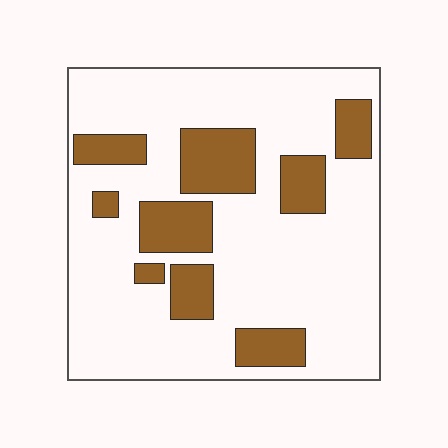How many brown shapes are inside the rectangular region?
9.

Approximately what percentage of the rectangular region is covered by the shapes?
Approximately 25%.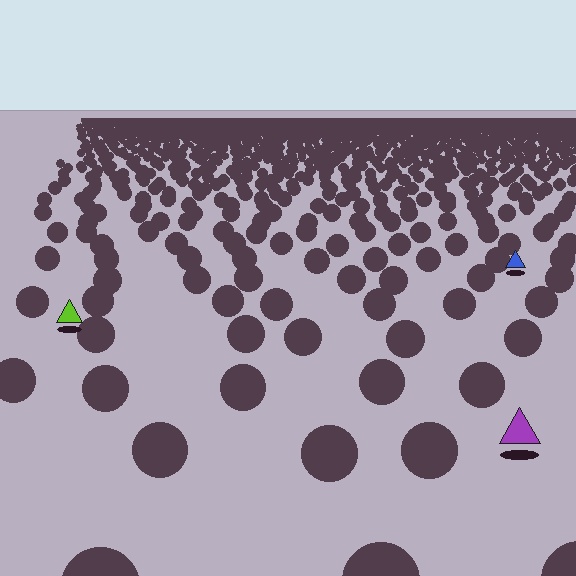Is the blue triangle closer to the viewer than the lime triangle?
No. The lime triangle is closer — you can tell from the texture gradient: the ground texture is coarser near it.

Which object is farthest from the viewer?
The blue triangle is farthest from the viewer. It appears smaller and the ground texture around it is denser.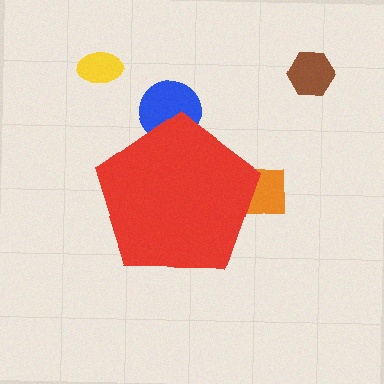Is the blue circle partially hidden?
Yes, the blue circle is partially hidden behind the red pentagon.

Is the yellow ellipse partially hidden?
No, the yellow ellipse is fully visible.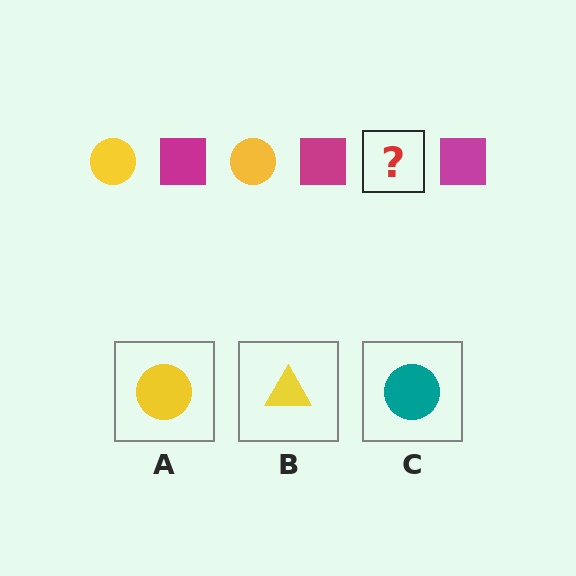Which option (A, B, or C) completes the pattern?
A.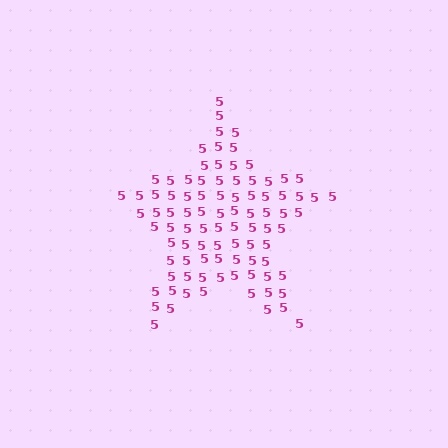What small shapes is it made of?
It is made of small digit 5's.